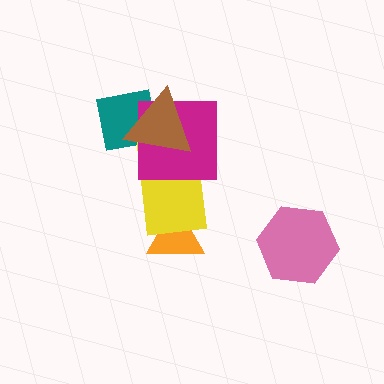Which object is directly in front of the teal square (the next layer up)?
The magenta square is directly in front of the teal square.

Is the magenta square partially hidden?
Yes, it is partially covered by another shape.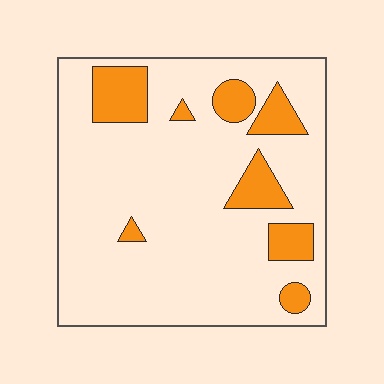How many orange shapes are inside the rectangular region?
8.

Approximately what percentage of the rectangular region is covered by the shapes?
Approximately 15%.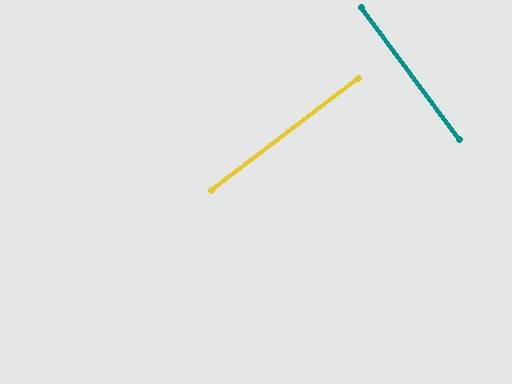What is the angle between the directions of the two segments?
Approximately 89 degrees.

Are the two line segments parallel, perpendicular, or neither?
Perpendicular — they meet at approximately 89°.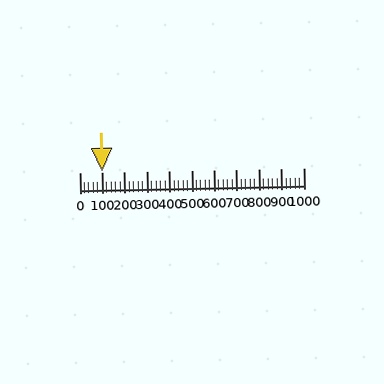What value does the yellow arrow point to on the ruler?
The yellow arrow points to approximately 100.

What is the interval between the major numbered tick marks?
The major tick marks are spaced 100 units apart.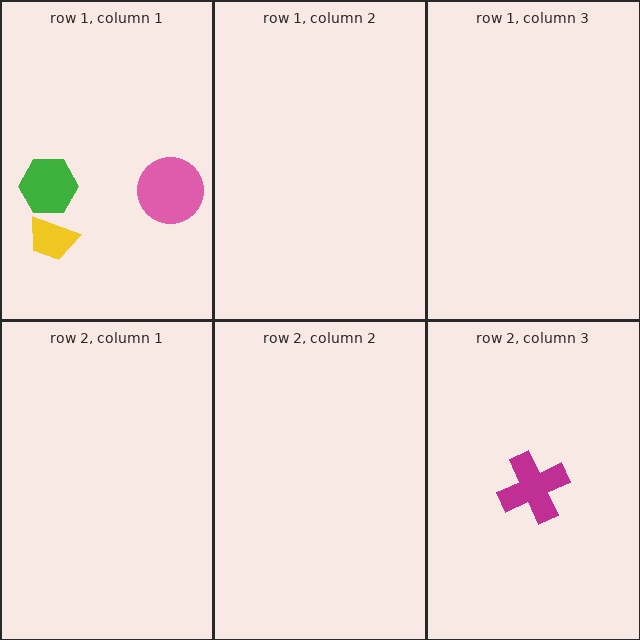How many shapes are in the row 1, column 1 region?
3.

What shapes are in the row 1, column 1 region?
The yellow trapezoid, the pink circle, the green hexagon.